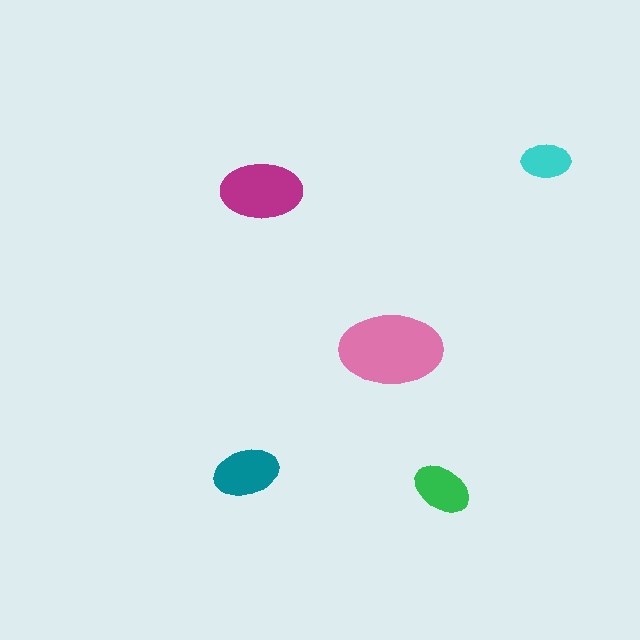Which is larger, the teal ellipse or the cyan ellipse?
The teal one.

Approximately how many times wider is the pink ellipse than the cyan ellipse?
About 2 times wider.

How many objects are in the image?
There are 5 objects in the image.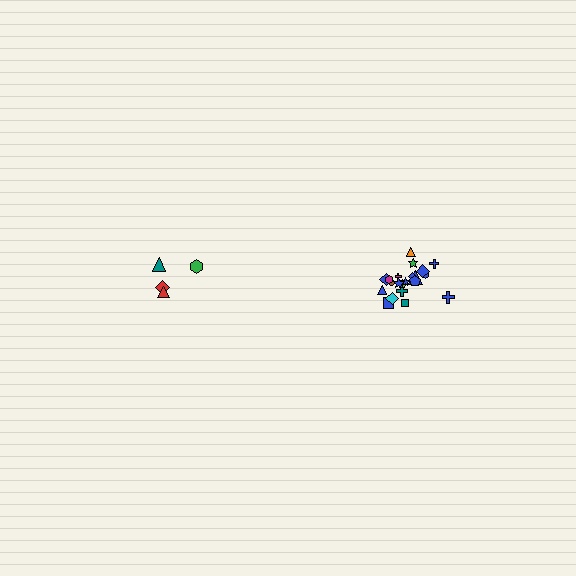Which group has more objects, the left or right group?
The right group.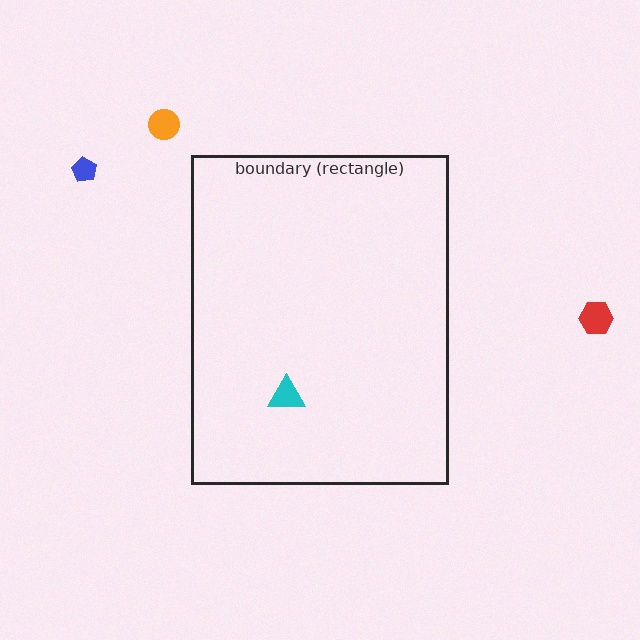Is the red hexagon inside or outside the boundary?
Outside.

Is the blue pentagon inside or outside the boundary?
Outside.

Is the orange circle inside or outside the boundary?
Outside.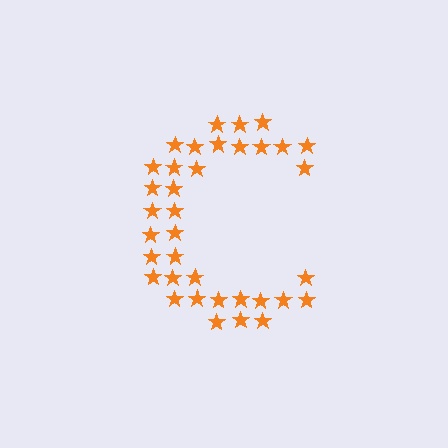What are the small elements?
The small elements are stars.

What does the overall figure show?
The overall figure shows the letter C.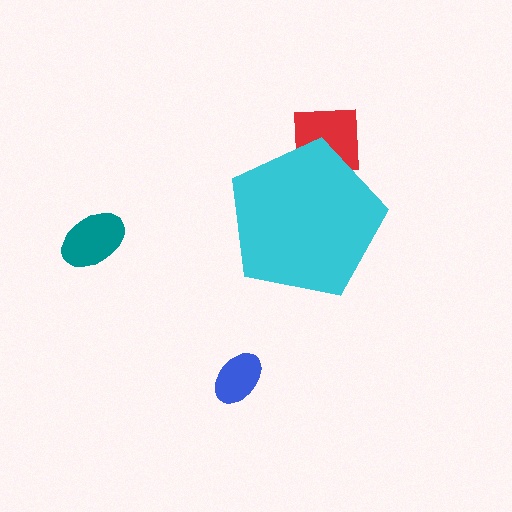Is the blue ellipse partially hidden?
No, the blue ellipse is fully visible.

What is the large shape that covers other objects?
A cyan pentagon.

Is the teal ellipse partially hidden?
No, the teal ellipse is fully visible.